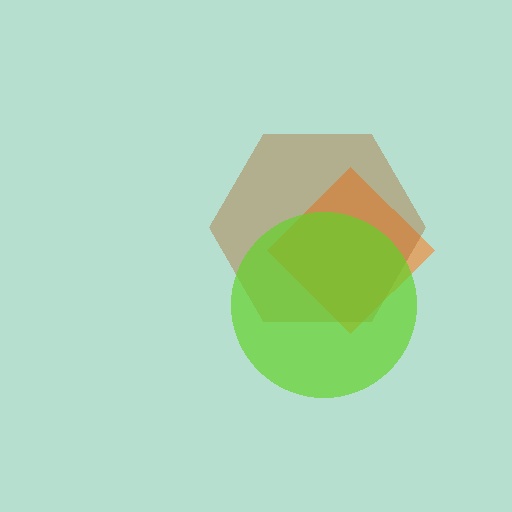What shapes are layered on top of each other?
The layered shapes are: an orange diamond, a brown hexagon, a lime circle.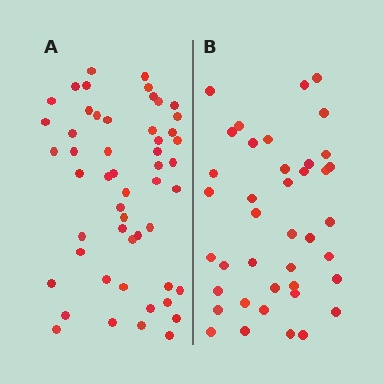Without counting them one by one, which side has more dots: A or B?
Region A (the left region) has more dots.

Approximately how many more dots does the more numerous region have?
Region A has roughly 12 or so more dots than region B.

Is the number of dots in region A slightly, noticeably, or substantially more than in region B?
Region A has noticeably more, but not dramatically so. The ratio is roughly 1.3 to 1.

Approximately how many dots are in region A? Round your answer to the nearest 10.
About 50 dots. (The exact count is 52, which rounds to 50.)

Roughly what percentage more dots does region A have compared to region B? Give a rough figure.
About 30% more.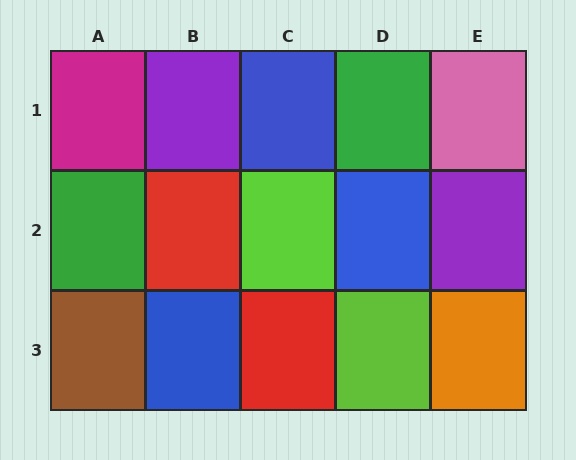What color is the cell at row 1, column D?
Green.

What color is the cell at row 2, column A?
Green.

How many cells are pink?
1 cell is pink.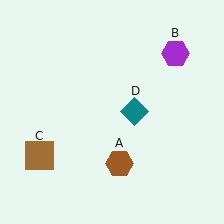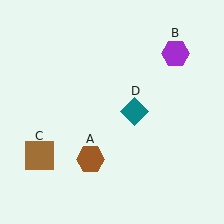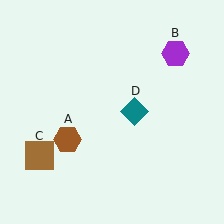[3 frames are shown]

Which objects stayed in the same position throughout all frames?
Purple hexagon (object B) and brown square (object C) and teal diamond (object D) remained stationary.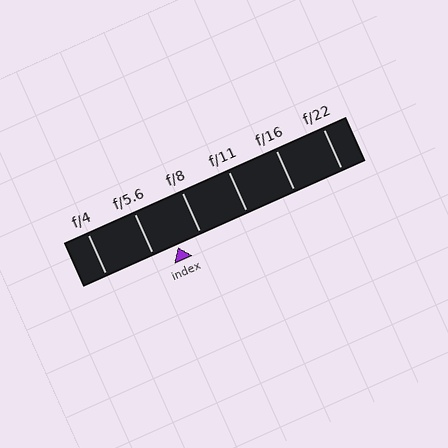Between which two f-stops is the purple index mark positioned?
The index mark is between f/5.6 and f/8.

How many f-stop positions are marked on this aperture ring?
There are 6 f-stop positions marked.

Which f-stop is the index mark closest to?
The index mark is closest to f/8.